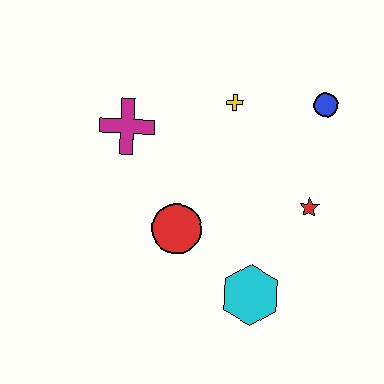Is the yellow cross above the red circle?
Yes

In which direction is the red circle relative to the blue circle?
The red circle is to the left of the blue circle.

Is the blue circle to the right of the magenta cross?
Yes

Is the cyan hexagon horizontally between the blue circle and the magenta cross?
Yes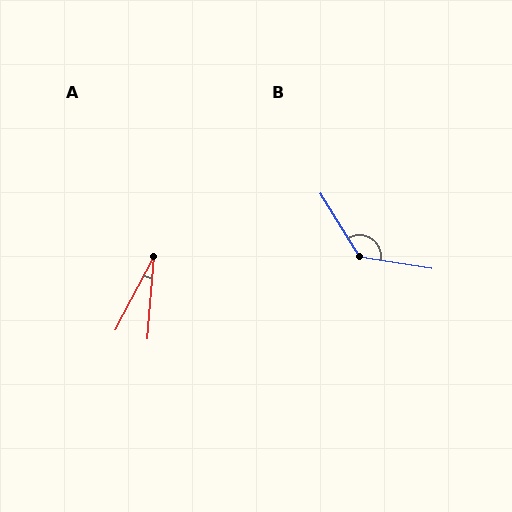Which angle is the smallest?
A, at approximately 23 degrees.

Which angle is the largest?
B, at approximately 130 degrees.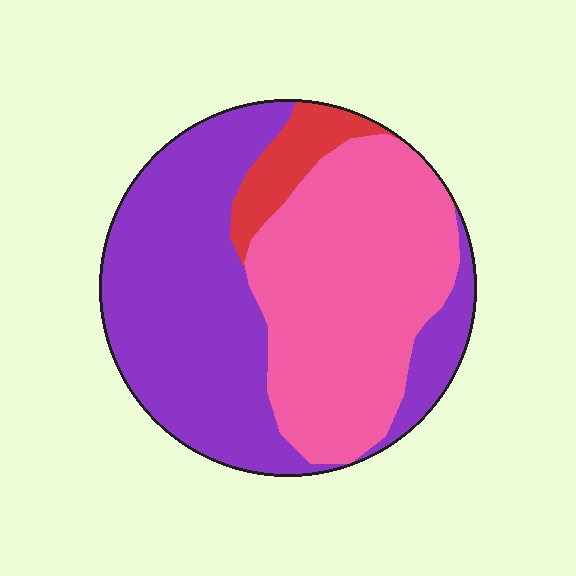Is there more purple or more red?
Purple.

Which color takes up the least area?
Red, at roughly 10%.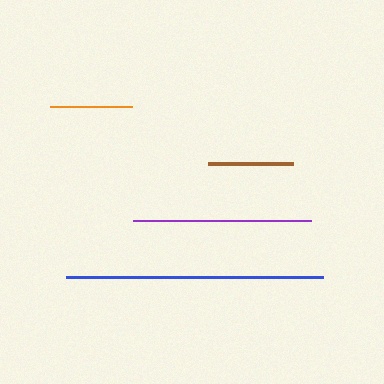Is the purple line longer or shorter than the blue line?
The blue line is longer than the purple line.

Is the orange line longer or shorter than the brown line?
The brown line is longer than the orange line.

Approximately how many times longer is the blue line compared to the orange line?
The blue line is approximately 3.1 times the length of the orange line.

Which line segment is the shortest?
The orange line is the shortest at approximately 82 pixels.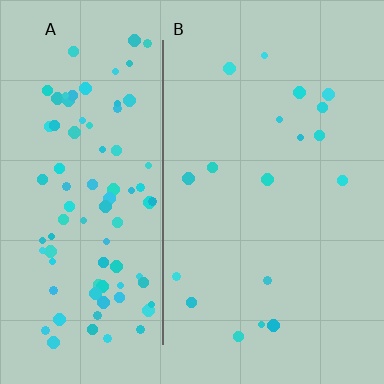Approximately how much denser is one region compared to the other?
Approximately 5.3× — region A over region B.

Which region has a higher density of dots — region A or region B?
A (the left).